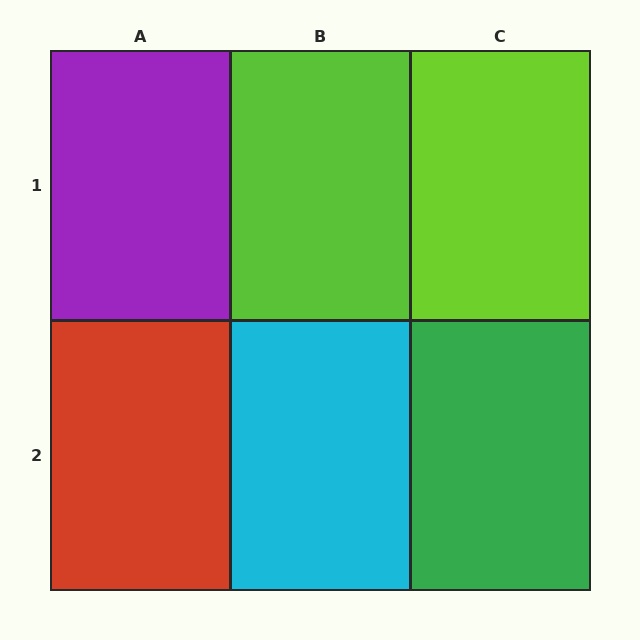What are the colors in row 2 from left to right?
Red, cyan, green.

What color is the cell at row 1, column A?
Purple.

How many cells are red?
1 cell is red.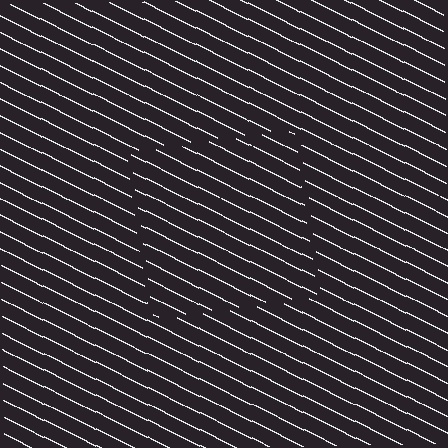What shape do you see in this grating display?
An illusory square. The interior of the shape contains the same grating, shifted by half a period — the contour is defined by the phase discontinuity where line-ends from the inner and outer gratings abut.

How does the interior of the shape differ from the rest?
The interior of the shape contains the same grating, shifted by half a period — the contour is defined by the phase discontinuity where line-ends from the inner and outer gratings abut.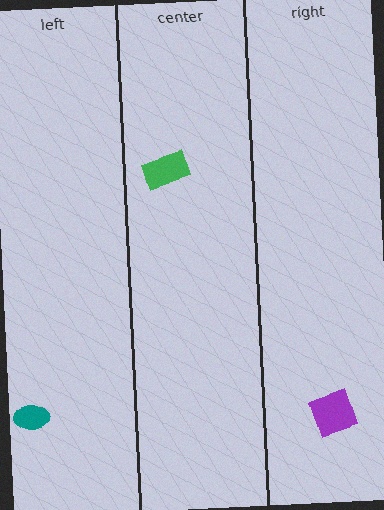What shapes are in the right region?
The purple square.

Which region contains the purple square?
The right region.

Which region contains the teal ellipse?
The left region.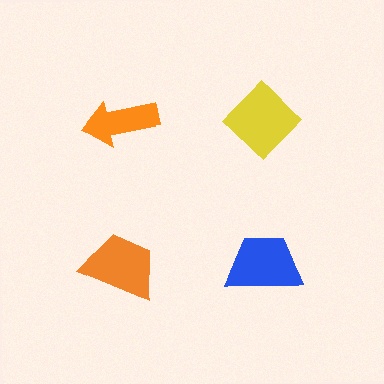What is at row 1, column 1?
An orange arrow.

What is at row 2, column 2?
A blue trapezoid.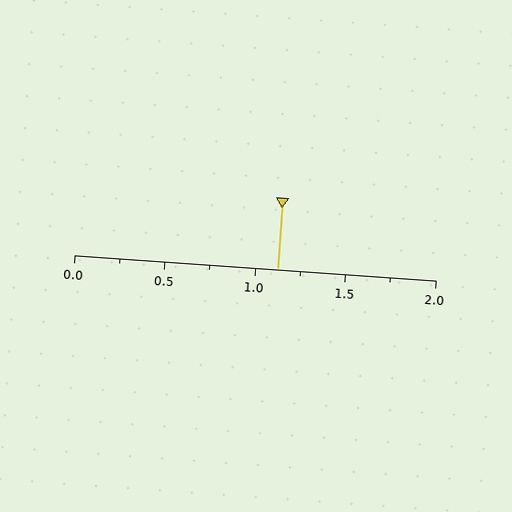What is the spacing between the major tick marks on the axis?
The major ticks are spaced 0.5 apart.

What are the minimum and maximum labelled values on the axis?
The axis runs from 0.0 to 2.0.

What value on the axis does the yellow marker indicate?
The marker indicates approximately 1.12.